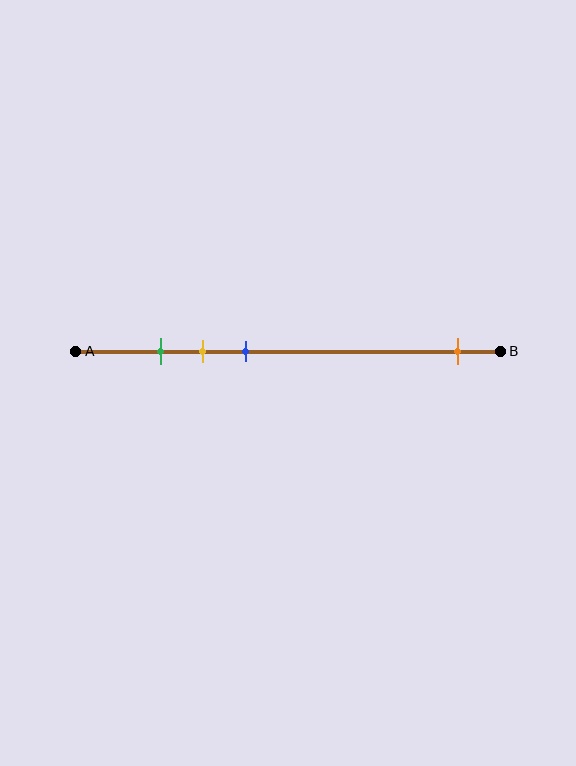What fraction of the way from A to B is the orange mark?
The orange mark is approximately 90% (0.9) of the way from A to B.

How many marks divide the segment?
There are 4 marks dividing the segment.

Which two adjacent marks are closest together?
The green and yellow marks are the closest adjacent pair.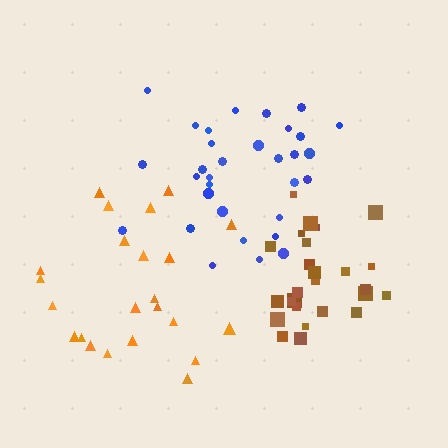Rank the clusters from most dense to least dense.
brown, blue, orange.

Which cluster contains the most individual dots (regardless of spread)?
Blue (32).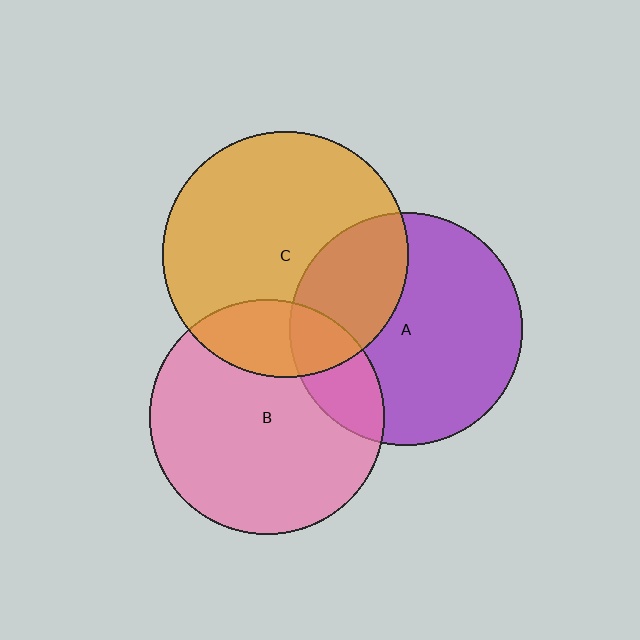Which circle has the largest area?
Circle C (orange).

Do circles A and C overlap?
Yes.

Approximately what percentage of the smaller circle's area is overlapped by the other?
Approximately 30%.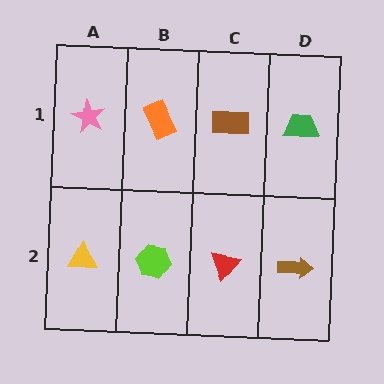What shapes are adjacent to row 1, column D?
A brown arrow (row 2, column D), a brown rectangle (row 1, column C).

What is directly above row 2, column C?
A brown rectangle.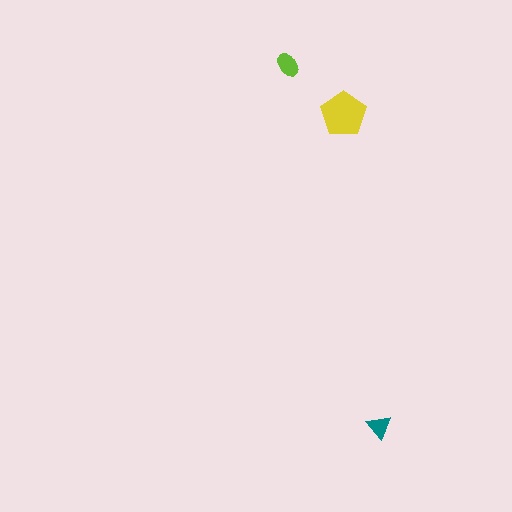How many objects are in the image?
There are 3 objects in the image.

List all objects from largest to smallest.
The yellow pentagon, the lime ellipse, the teal triangle.